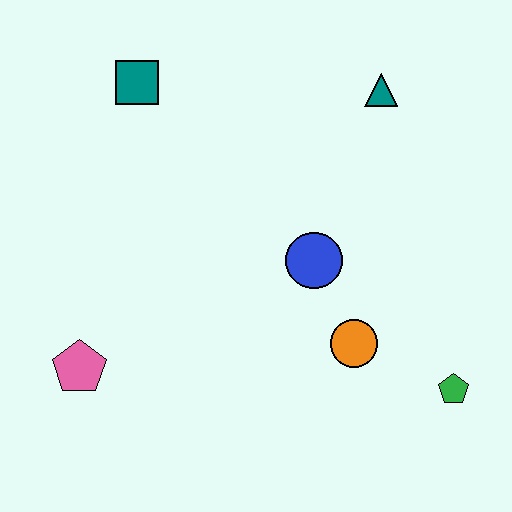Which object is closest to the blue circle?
The orange circle is closest to the blue circle.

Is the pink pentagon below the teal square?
Yes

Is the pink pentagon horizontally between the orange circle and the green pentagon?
No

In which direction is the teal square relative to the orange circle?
The teal square is above the orange circle.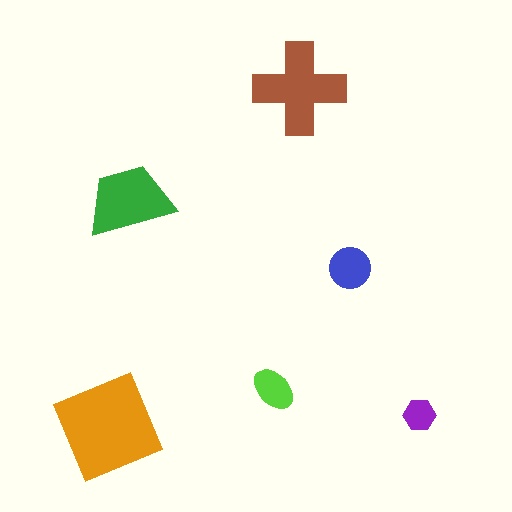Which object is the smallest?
The purple hexagon.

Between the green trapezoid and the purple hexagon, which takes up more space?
The green trapezoid.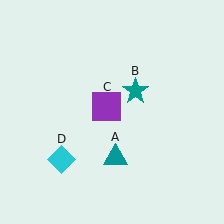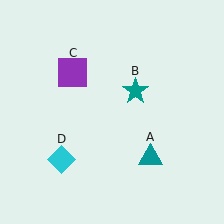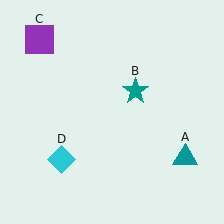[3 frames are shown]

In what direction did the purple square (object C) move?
The purple square (object C) moved up and to the left.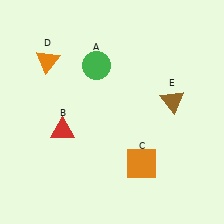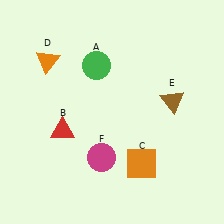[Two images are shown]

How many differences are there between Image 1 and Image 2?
There is 1 difference between the two images.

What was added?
A magenta circle (F) was added in Image 2.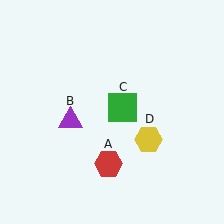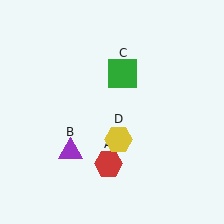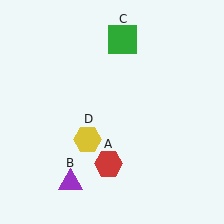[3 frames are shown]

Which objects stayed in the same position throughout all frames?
Red hexagon (object A) remained stationary.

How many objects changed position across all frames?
3 objects changed position: purple triangle (object B), green square (object C), yellow hexagon (object D).